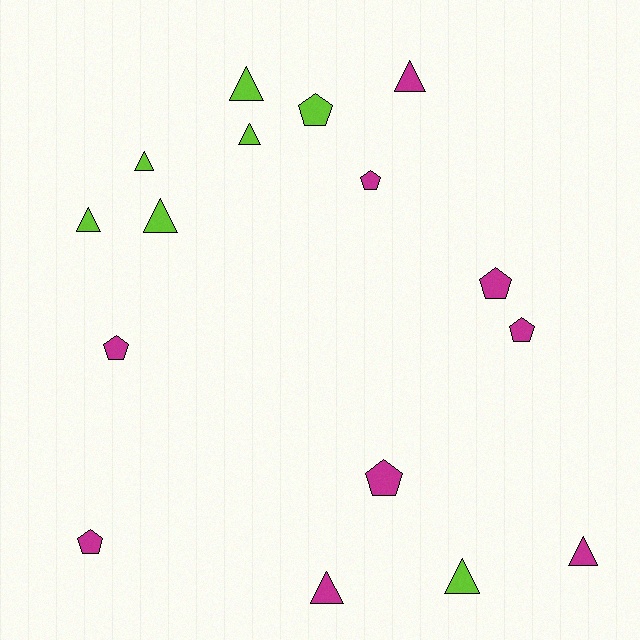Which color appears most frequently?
Magenta, with 9 objects.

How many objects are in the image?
There are 16 objects.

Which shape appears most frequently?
Triangle, with 9 objects.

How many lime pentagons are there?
There is 1 lime pentagon.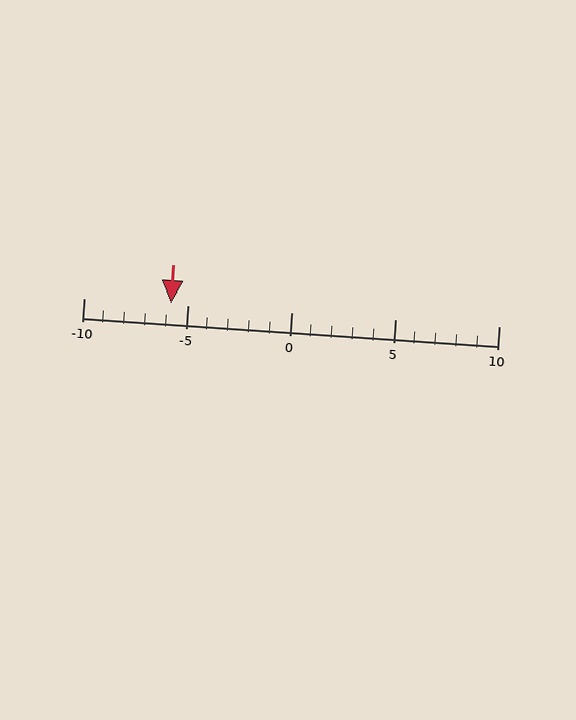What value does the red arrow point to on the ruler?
The red arrow points to approximately -6.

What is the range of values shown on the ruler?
The ruler shows values from -10 to 10.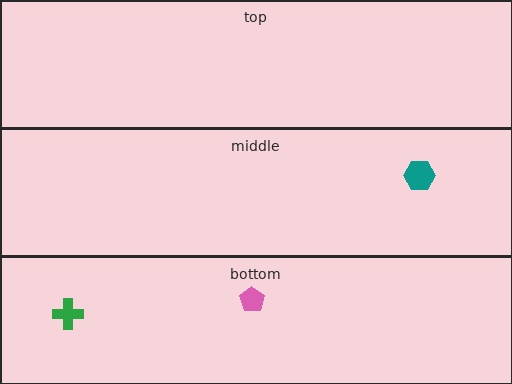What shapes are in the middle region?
The teal hexagon.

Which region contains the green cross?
The bottom region.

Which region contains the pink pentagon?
The bottom region.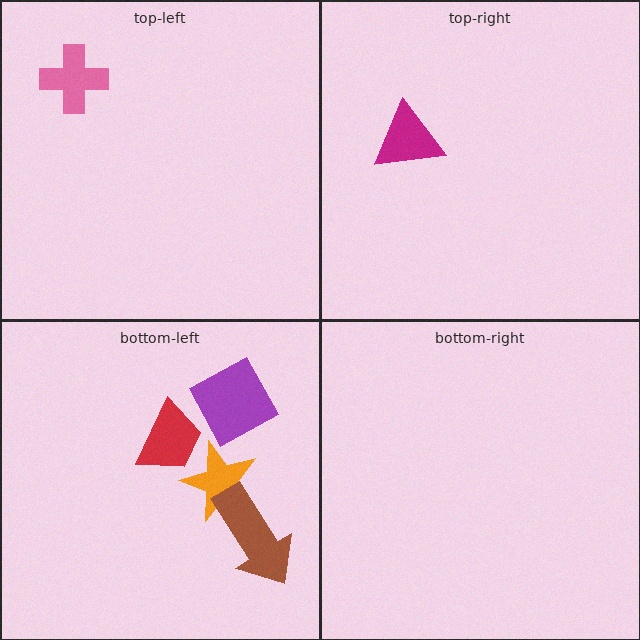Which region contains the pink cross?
The top-left region.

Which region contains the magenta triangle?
The top-right region.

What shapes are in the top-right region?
The magenta triangle.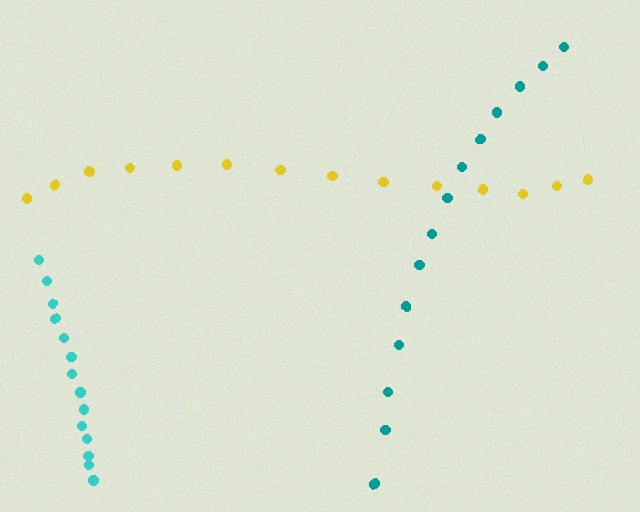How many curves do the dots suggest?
There are 3 distinct paths.